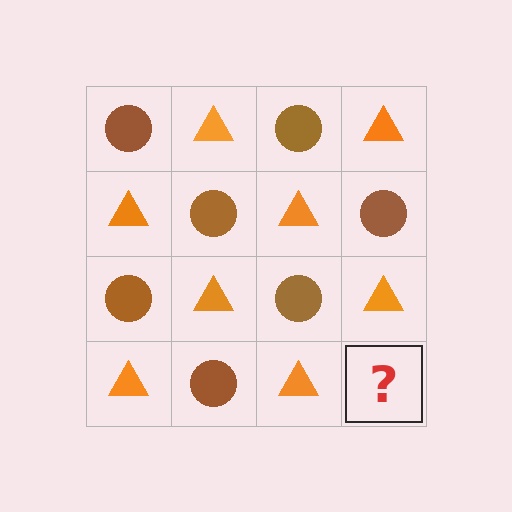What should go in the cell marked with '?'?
The missing cell should contain a brown circle.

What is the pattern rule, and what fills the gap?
The rule is that it alternates brown circle and orange triangle in a checkerboard pattern. The gap should be filled with a brown circle.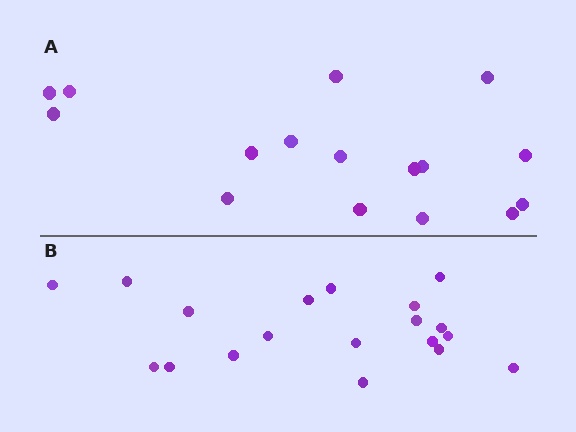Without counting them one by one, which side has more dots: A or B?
Region B (the bottom region) has more dots.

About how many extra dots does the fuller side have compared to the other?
Region B has just a few more — roughly 2 or 3 more dots than region A.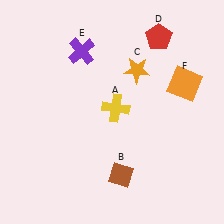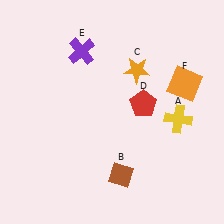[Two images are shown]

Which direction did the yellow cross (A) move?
The yellow cross (A) moved right.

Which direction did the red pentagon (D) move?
The red pentagon (D) moved down.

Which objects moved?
The objects that moved are: the yellow cross (A), the red pentagon (D).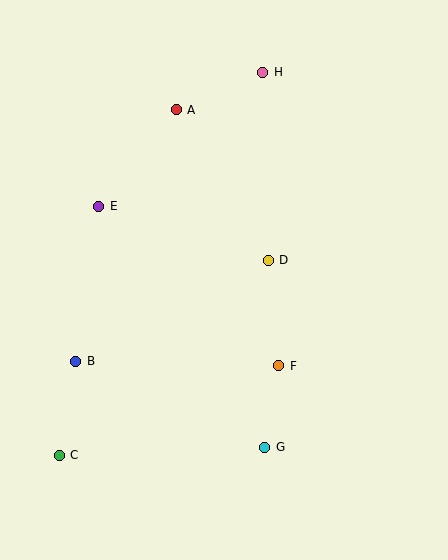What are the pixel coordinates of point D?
Point D is at (268, 260).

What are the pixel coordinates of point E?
Point E is at (99, 206).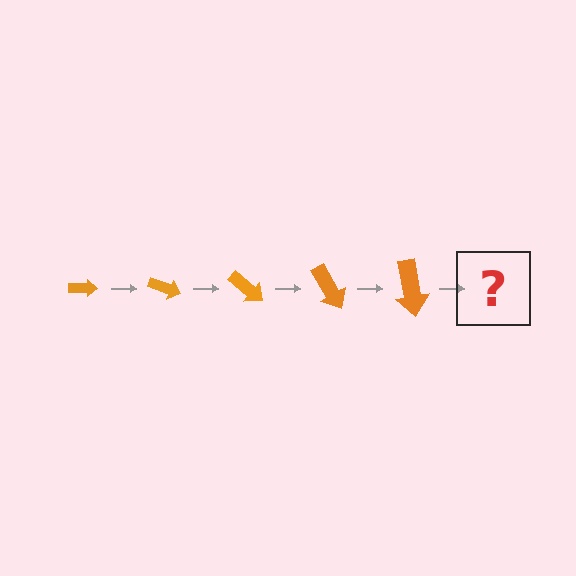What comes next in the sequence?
The next element should be an arrow, larger than the previous one and rotated 100 degrees from the start.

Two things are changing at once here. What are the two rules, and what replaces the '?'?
The two rules are that the arrow grows larger each step and it rotates 20 degrees each step. The '?' should be an arrow, larger than the previous one and rotated 100 degrees from the start.